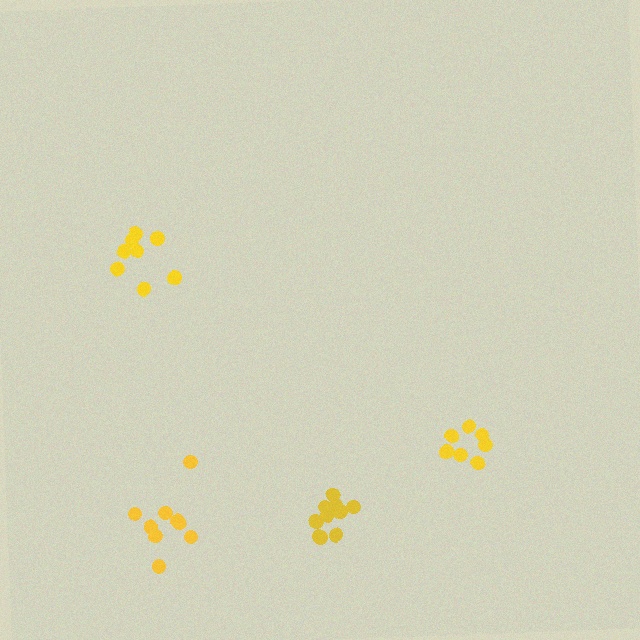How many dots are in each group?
Group 1: 9 dots, Group 2: 7 dots, Group 3: 10 dots, Group 4: 9 dots (35 total).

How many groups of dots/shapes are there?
There are 4 groups.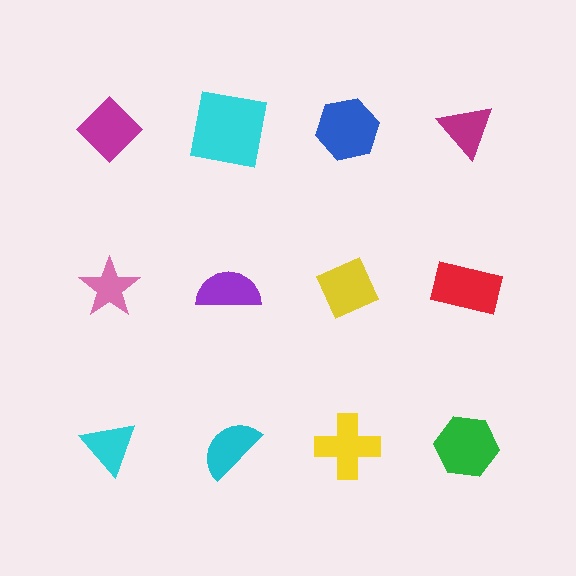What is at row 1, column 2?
A cyan square.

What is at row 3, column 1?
A cyan triangle.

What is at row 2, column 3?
A yellow diamond.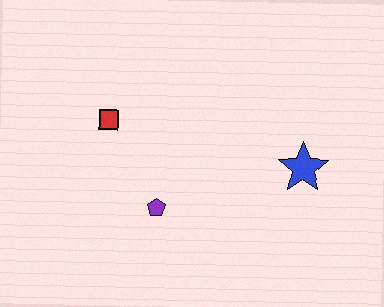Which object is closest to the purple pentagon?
The red square is closest to the purple pentagon.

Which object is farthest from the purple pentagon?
The blue star is farthest from the purple pentagon.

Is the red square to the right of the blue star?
No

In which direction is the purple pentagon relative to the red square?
The purple pentagon is below the red square.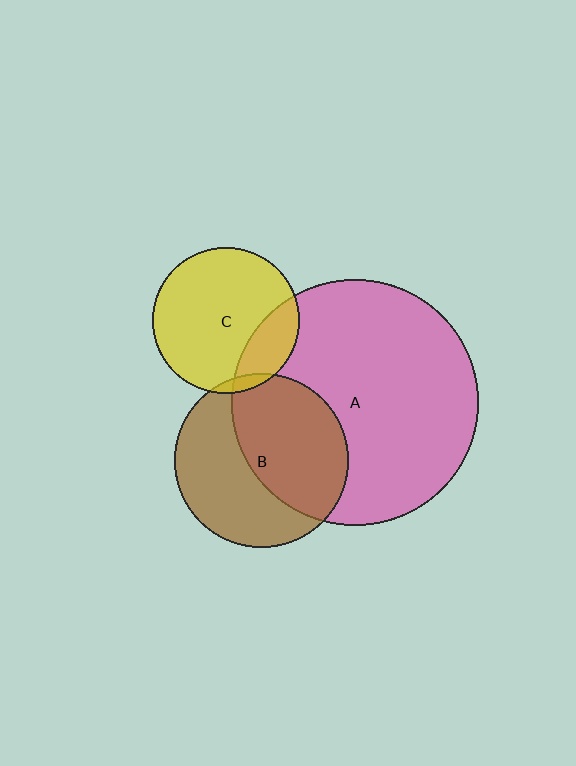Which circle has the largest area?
Circle A (pink).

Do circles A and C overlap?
Yes.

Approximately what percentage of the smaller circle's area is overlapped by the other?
Approximately 20%.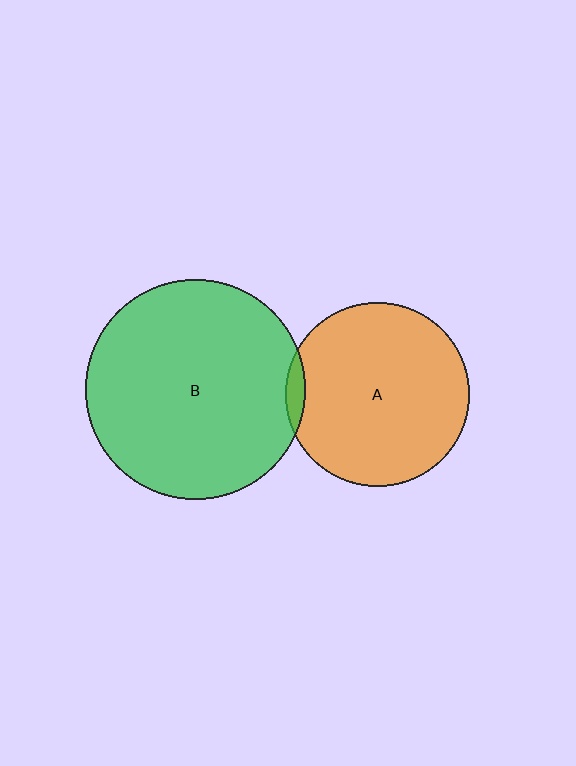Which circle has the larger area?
Circle B (green).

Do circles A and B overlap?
Yes.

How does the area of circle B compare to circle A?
Approximately 1.4 times.